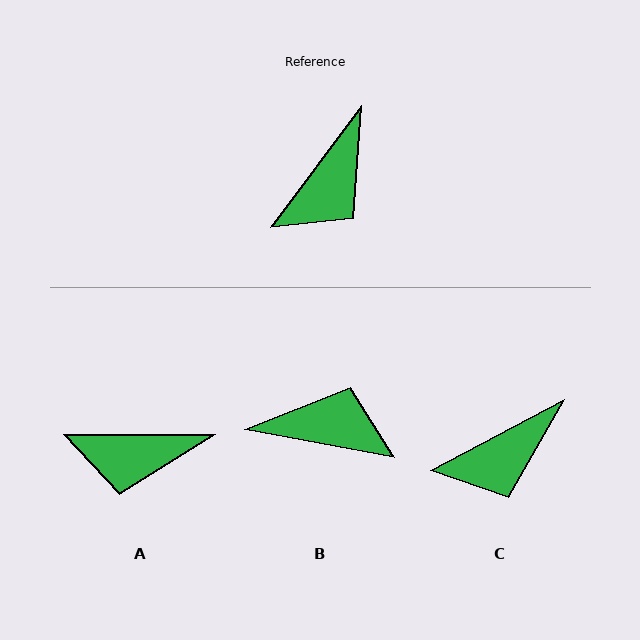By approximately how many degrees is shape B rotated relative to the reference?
Approximately 116 degrees counter-clockwise.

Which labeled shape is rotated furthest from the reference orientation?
B, about 116 degrees away.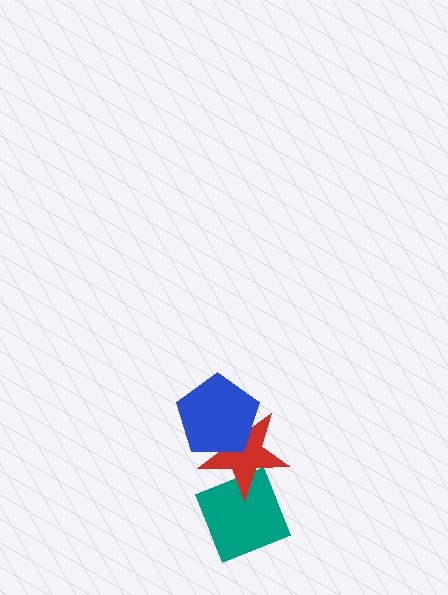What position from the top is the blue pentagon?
The blue pentagon is 1st from the top.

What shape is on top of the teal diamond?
The red star is on top of the teal diamond.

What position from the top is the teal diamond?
The teal diamond is 3rd from the top.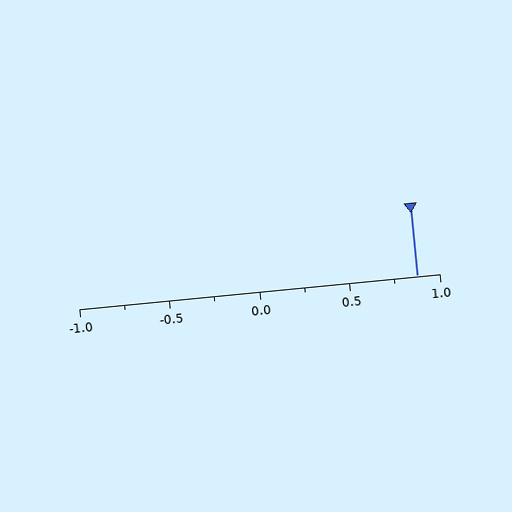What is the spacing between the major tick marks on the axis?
The major ticks are spaced 0.5 apart.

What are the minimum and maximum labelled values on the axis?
The axis runs from -1.0 to 1.0.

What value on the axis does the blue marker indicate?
The marker indicates approximately 0.88.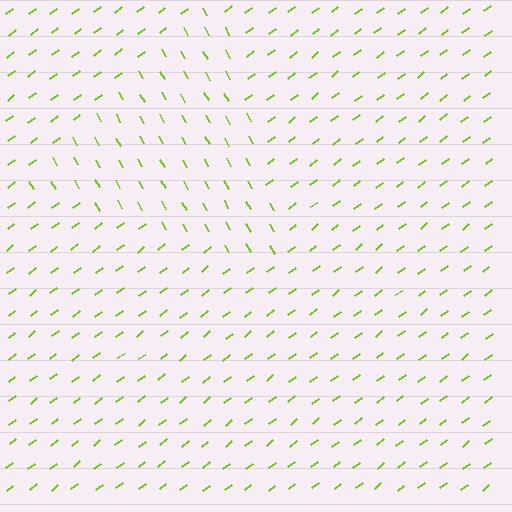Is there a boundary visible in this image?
Yes, there is a texture boundary formed by a change in line orientation.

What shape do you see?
I see a triangle.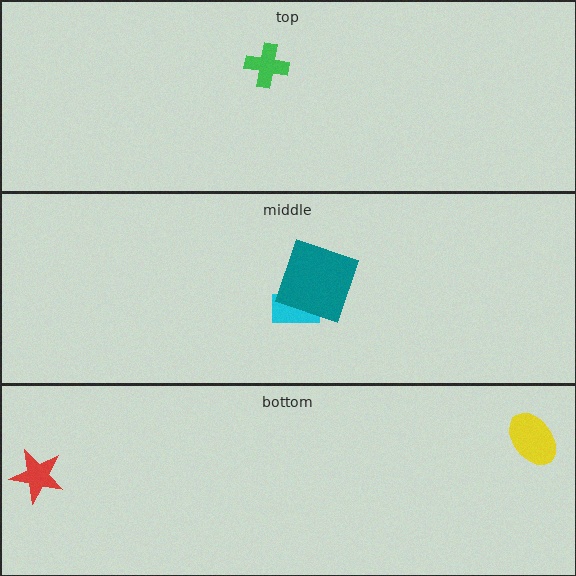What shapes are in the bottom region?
The yellow ellipse, the red star.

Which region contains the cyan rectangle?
The middle region.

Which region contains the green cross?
The top region.